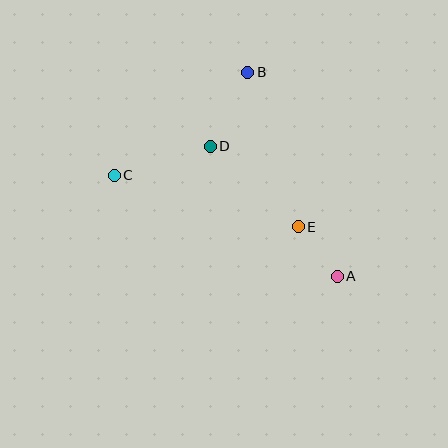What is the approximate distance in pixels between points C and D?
The distance between C and D is approximately 100 pixels.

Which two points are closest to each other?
Points A and E are closest to each other.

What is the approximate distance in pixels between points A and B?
The distance between A and B is approximately 223 pixels.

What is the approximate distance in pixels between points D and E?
The distance between D and E is approximately 119 pixels.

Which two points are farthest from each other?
Points A and C are farthest from each other.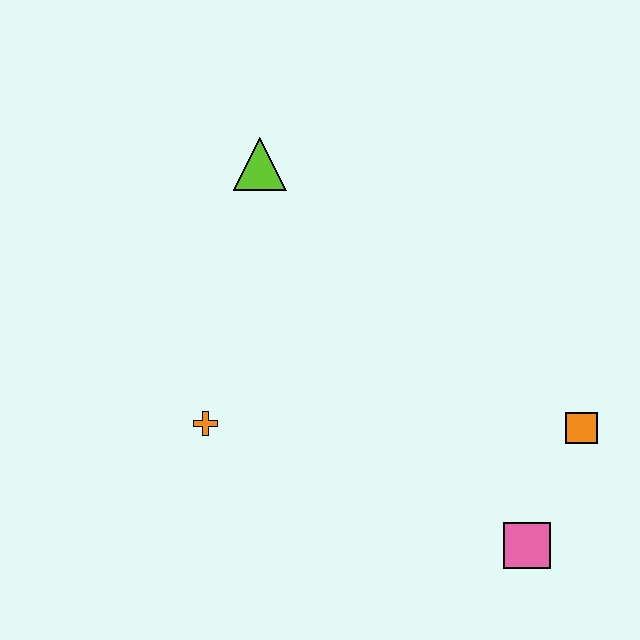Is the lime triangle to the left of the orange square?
Yes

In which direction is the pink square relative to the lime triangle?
The pink square is below the lime triangle.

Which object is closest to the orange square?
The pink square is closest to the orange square.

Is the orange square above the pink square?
Yes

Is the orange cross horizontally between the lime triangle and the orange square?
No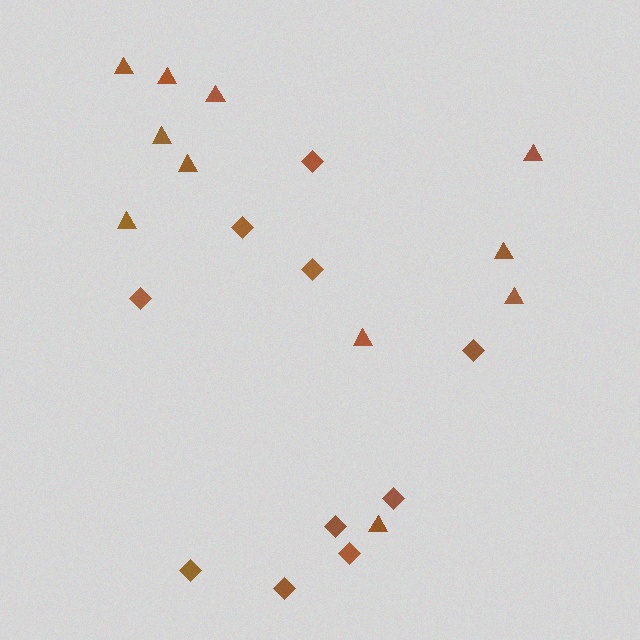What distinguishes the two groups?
There are 2 groups: one group of diamonds (10) and one group of triangles (11).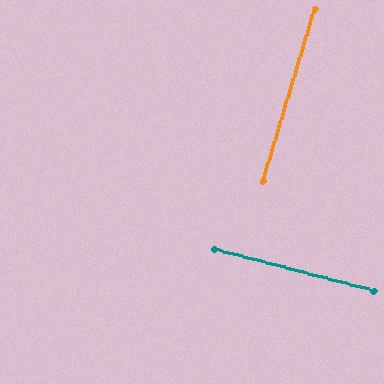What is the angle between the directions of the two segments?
Approximately 88 degrees.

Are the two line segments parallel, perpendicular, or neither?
Perpendicular — they meet at approximately 88°.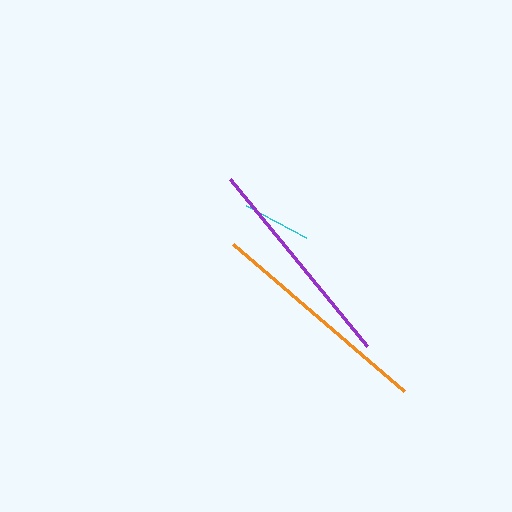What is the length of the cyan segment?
The cyan segment is approximately 67 pixels long.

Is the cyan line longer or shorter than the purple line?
The purple line is longer than the cyan line.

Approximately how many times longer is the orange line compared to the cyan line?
The orange line is approximately 3.3 times the length of the cyan line.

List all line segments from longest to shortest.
From longest to shortest: orange, purple, cyan.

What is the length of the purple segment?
The purple segment is approximately 216 pixels long.